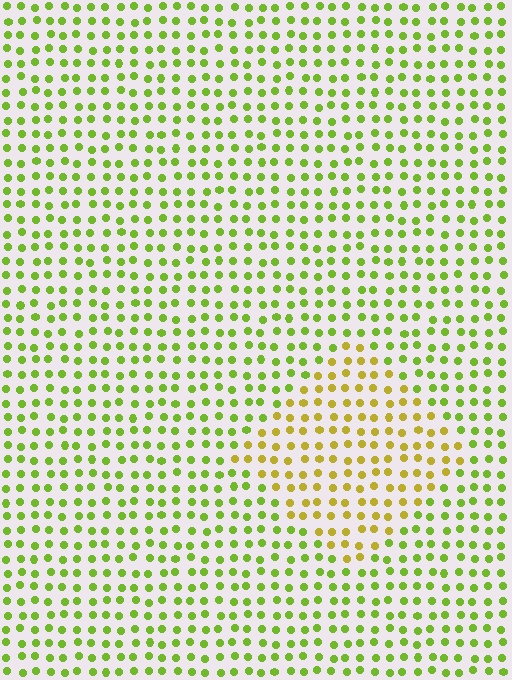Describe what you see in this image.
The image is filled with small lime elements in a uniform arrangement. A diamond-shaped region is visible where the elements are tinted to a slightly different hue, forming a subtle color boundary.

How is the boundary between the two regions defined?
The boundary is defined purely by a slight shift in hue (about 36 degrees). Spacing, size, and orientation are identical on both sides.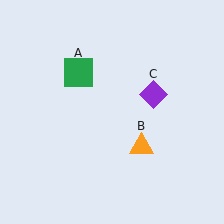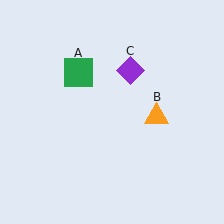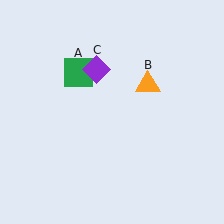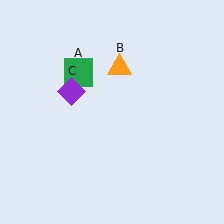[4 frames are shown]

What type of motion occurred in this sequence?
The orange triangle (object B), purple diamond (object C) rotated counterclockwise around the center of the scene.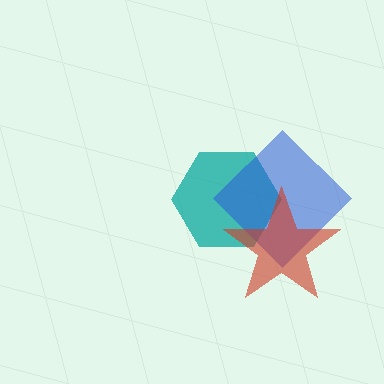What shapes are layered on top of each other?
The layered shapes are: a teal hexagon, a blue diamond, a red star.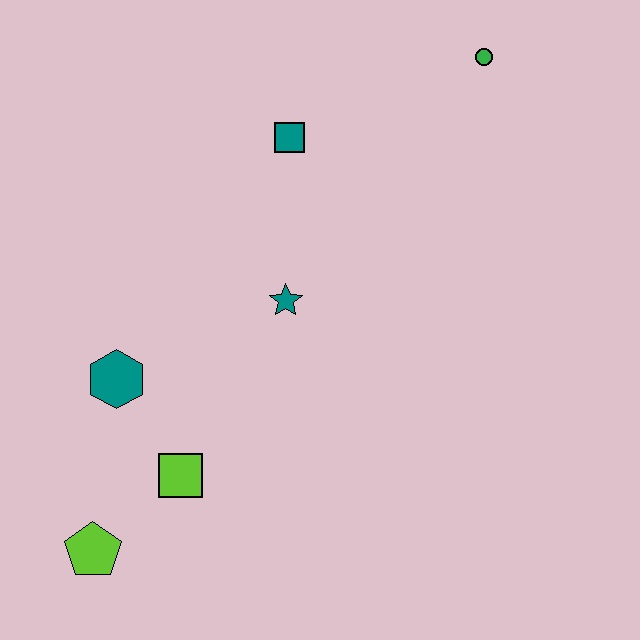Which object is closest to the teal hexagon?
The lime square is closest to the teal hexagon.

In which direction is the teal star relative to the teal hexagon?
The teal star is to the right of the teal hexagon.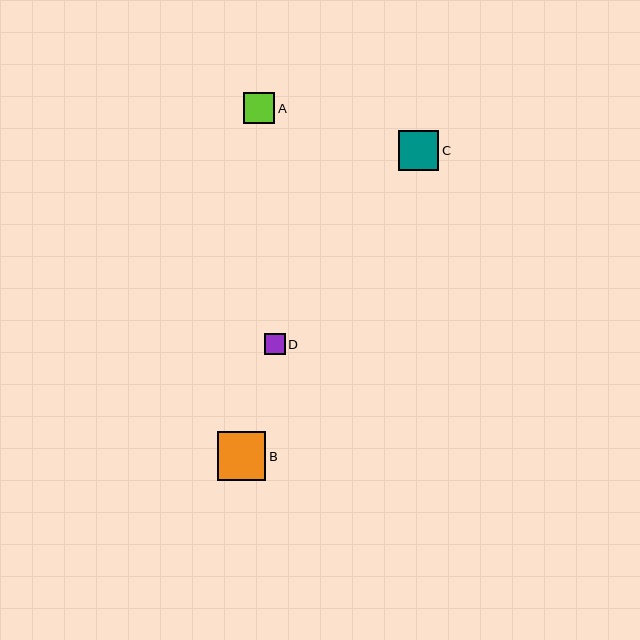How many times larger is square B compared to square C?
Square B is approximately 1.2 times the size of square C.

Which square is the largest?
Square B is the largest with a size of approximately 48 pixels.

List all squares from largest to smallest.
From largest to smallest: B, C, A, D.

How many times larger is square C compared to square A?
Square C is approximately 1.3 times the size of square A.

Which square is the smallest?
Square D is the smallest with a size of approximately 21 pixels.